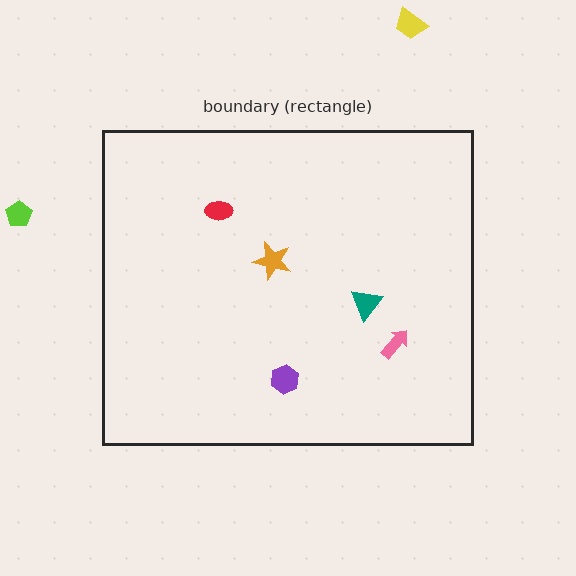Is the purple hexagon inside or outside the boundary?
Inside.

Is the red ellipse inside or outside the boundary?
Inside.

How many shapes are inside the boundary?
5 inside, 2 outside.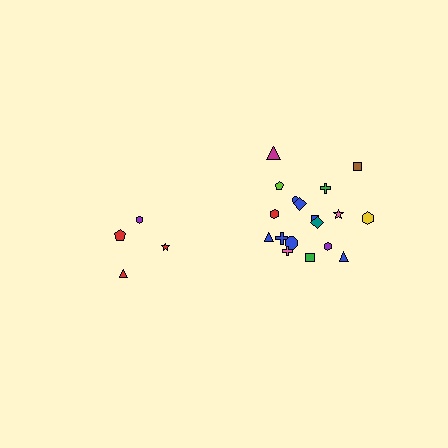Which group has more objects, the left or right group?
The right group.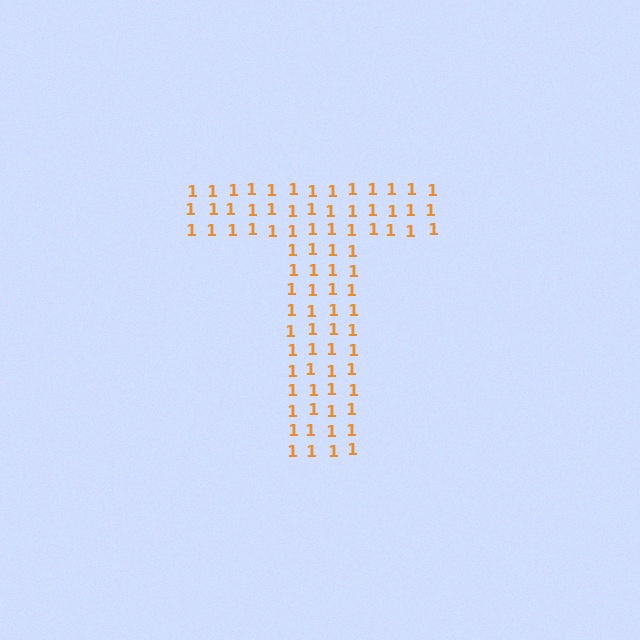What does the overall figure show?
The overall figure shows the letter T.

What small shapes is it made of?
It is made of small digit 1's.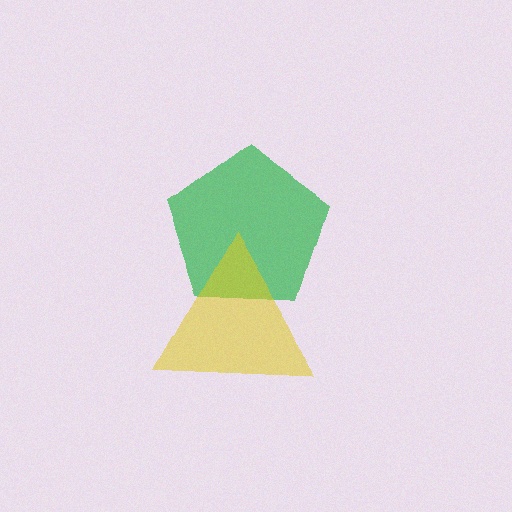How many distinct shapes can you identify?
There are 2 distinct shapes: a green pentagon, a yellow triangle.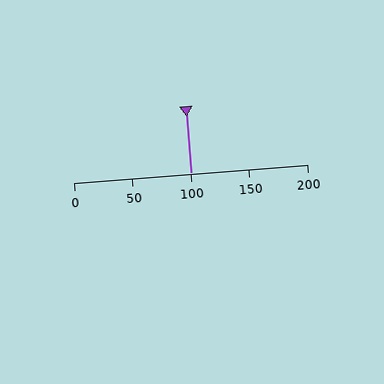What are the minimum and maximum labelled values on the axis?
The axis runs from 0 to 200.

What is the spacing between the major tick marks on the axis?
The major ticks are spaced 50 apart.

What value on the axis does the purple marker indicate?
The marker indicates approximately 100.